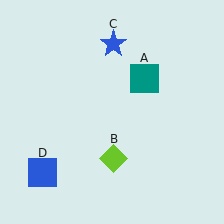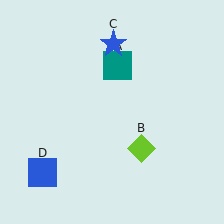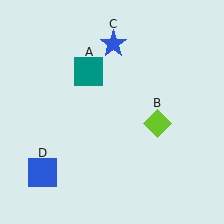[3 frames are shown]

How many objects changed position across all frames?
2 objects changed position: teal square (object A), lime diamond (object B).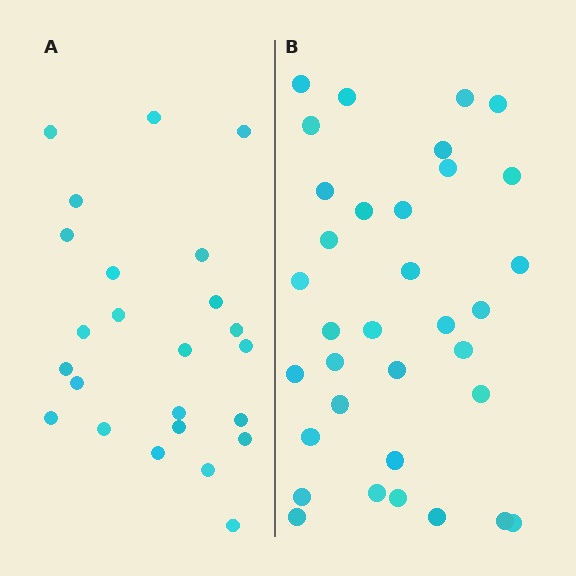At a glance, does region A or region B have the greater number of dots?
Region B (the right region) has more dots.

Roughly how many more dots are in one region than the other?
Region B has roughly 10 or so more dots than region A.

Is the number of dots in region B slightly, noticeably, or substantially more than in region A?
Region B has noticeably more, but not dramatically so. The ratio is roughly 1.4 to 1.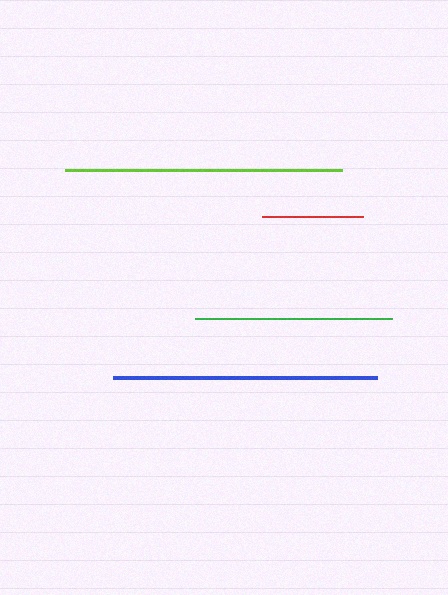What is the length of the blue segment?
The blue segment is approximately 264 pixels long.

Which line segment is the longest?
The lime line is the longest at approximately 278 pixels.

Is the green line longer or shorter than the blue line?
The blue line is longer than the green line.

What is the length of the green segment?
The green segment is approximately 196 pixels long.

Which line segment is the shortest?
The red line is the shortest at approximately 101 pixels.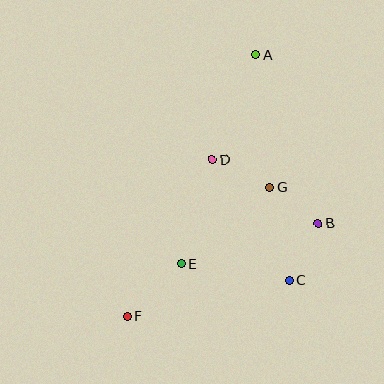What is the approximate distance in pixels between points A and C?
The distance between A and C is approximately 228 pixels.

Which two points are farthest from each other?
Points A and F are farthest from each other.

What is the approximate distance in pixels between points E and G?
The distance between E and G is approximately 117 pixels.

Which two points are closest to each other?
Points B and G are closest to each other.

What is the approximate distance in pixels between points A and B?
The distance between A and B is approximately 180 pixels.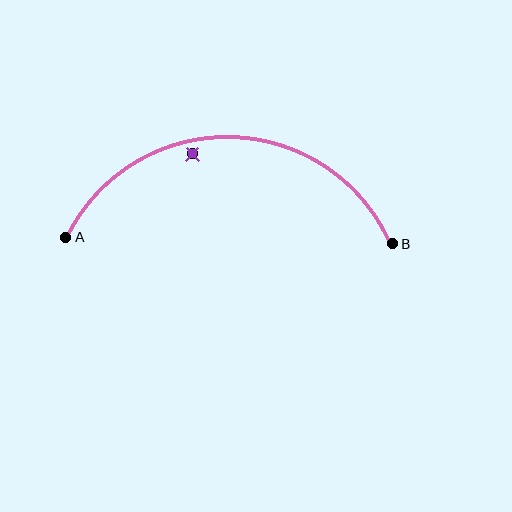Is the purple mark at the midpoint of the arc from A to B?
No — the purple mark does not lie on the arc at all. It sits slightly inside the curve.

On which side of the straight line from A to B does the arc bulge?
The arc bulges above the straight line connecting A and B.